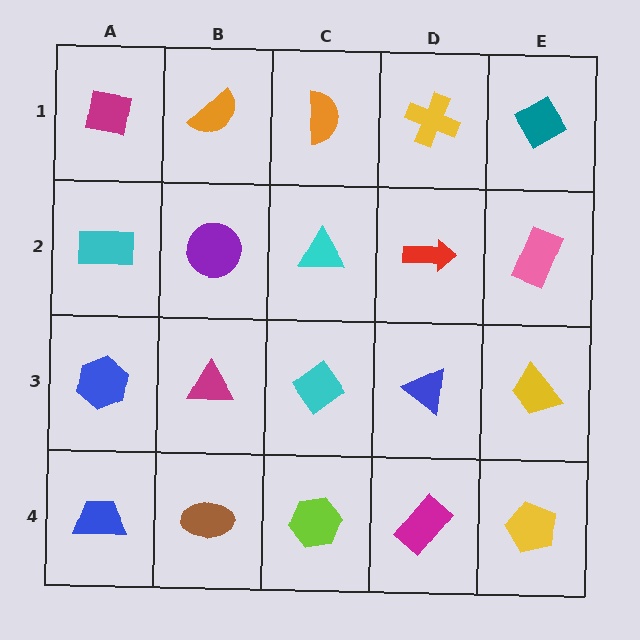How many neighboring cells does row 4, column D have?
3.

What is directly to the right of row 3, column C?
A blue triangle.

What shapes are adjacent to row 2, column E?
A teal diamond (row 1, column E), a yellow trapezoid (row 3, column E), a red arrow (row 2, column D).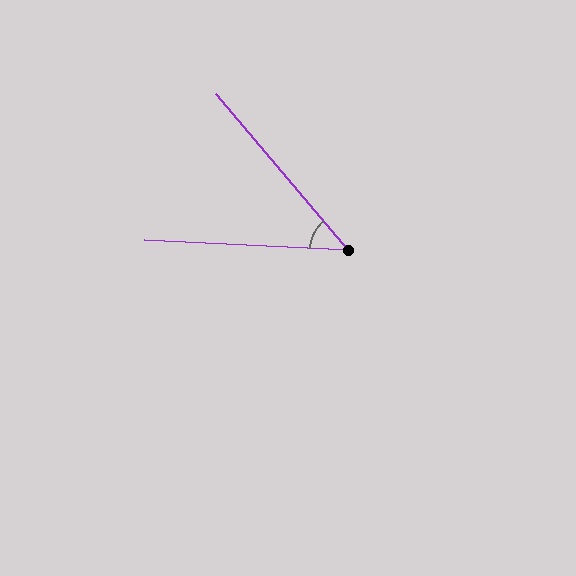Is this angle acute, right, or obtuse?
It is acute.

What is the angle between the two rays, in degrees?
Approximately 47 degrees.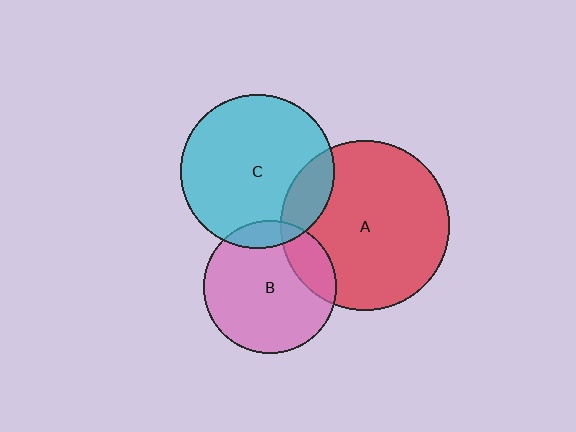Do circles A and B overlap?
Yes.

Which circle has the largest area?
Circle A (red).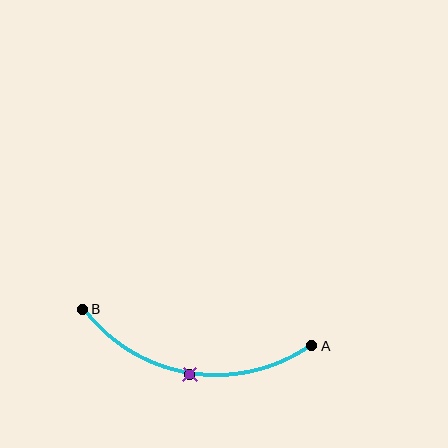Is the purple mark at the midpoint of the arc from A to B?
Yes. The purple mark lies on the arc at equal arc-length from both A and B — it is the arc midpoint.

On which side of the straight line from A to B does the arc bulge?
The arc bulges below the straight line connecting A and B.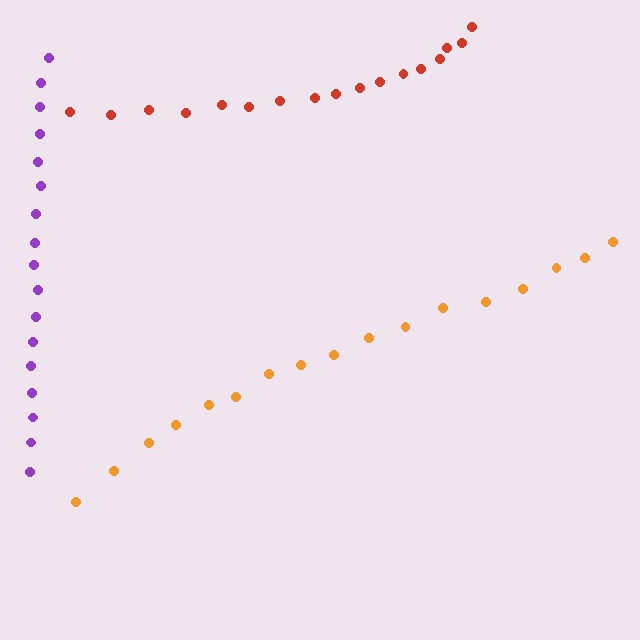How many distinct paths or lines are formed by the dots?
There are 3 distinct paths.